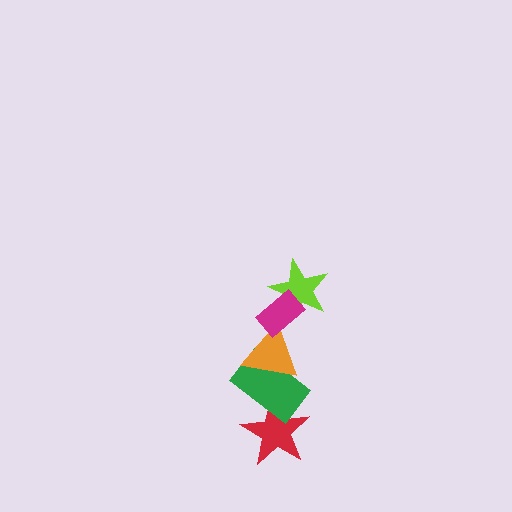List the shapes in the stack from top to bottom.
From top to bottom: the magenta rectangle, the lime star, the orange triangle, the green rectangle, the red star.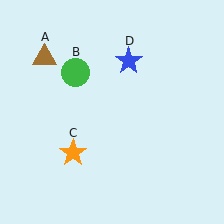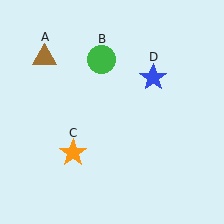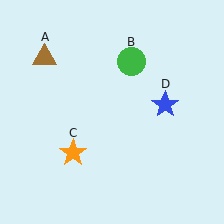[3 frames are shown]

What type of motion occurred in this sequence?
The green circle (object B), blue star (object D) rotated clockwise around the center of the scene.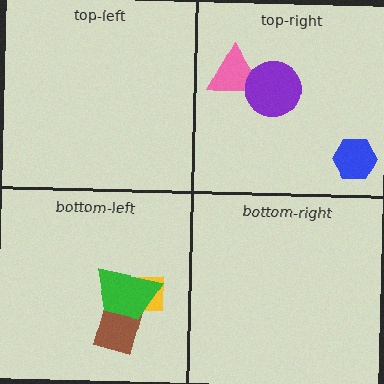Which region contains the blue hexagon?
The top-right region.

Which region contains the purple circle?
The top-right region.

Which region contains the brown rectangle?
The bottom-left region.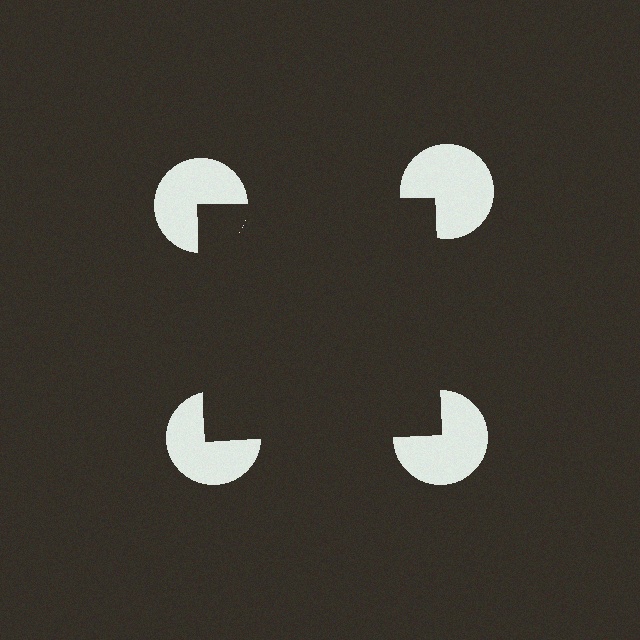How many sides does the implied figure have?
4 sides.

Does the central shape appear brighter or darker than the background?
It typically appears slightly darker than the background, even though no actual brightness change is drawn.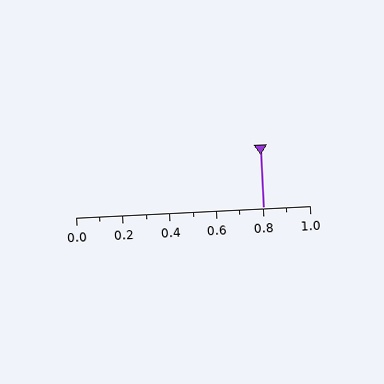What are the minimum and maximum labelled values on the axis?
The axis runs from 0.0 to 1.0.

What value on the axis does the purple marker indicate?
The marker indicates approximately 0.8.